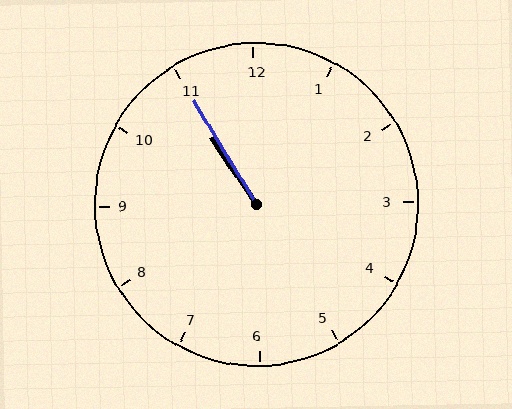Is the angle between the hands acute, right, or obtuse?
It is acute.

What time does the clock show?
10:55.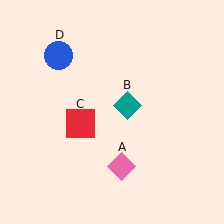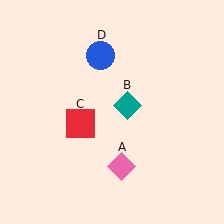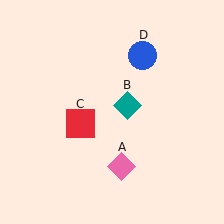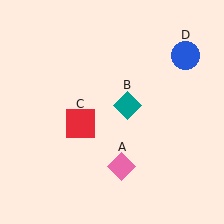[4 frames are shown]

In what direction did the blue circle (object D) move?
The blue circle (object D) moved right.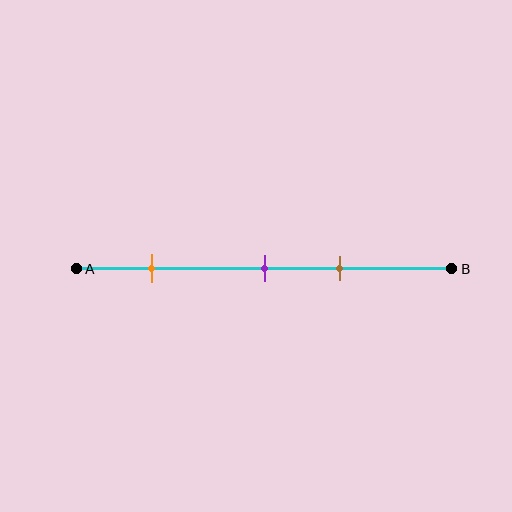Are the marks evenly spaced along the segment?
No, the marks are not evenly spaced.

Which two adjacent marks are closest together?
The purple and brown marks are the closest adjacent pair.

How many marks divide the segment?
There are 3 marks dividing the segment.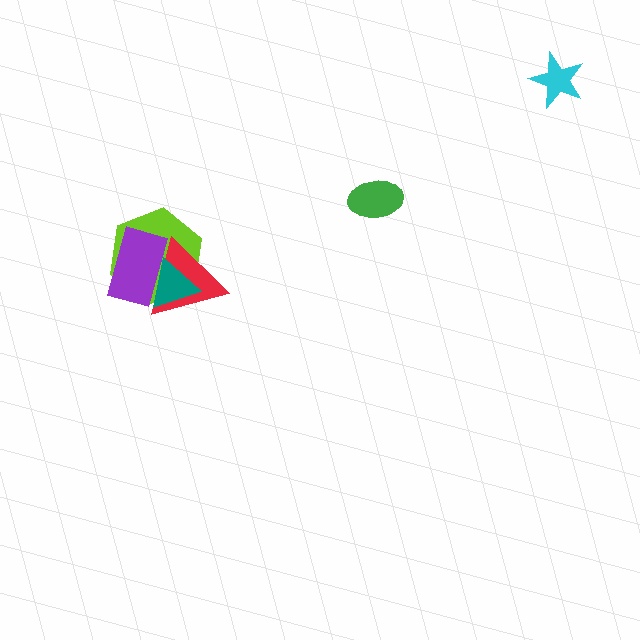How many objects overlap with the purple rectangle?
3 objects overlap with the purple rectangle.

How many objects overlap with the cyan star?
0 objects overlap with the cyan star.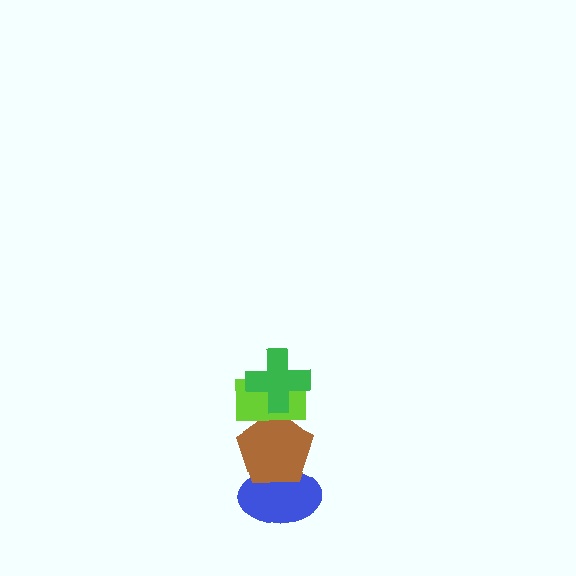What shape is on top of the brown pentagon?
The lime rectangle is on top of the brown pentagon.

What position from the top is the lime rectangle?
The lime rectangle is 2nd from the top.